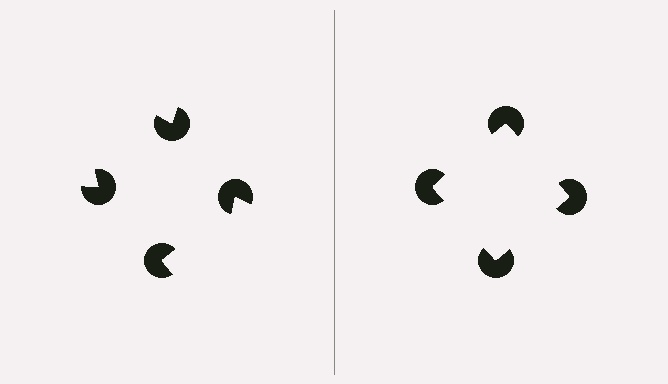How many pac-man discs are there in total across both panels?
8 — 4 on each side.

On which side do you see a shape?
An illusory square appears on the right side. On the left side the wedge cuts are rotated, so no coherent shape forms.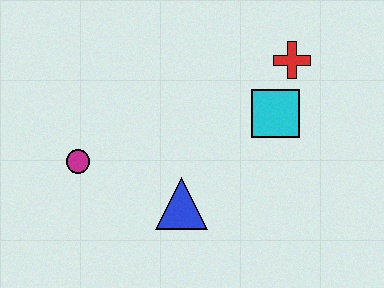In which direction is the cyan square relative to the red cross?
The cyan square is below the red cross.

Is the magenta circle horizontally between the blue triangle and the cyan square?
No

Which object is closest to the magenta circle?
The blue triangle is closest to the magenta circle.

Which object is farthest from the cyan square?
The magenta circle is farthest from the cyan square.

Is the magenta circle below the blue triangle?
No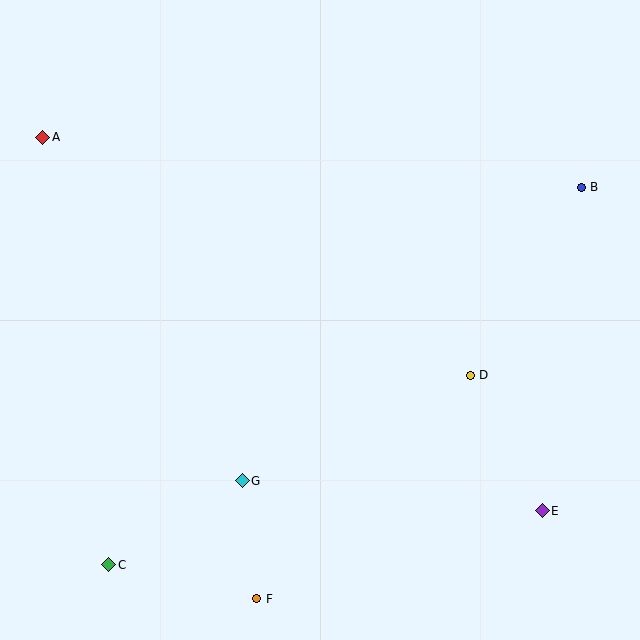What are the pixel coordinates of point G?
Point G is at (242, 481).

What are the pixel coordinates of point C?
Point C is at (109, 565).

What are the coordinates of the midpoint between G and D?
The midpoint between G and D is at (356, 428).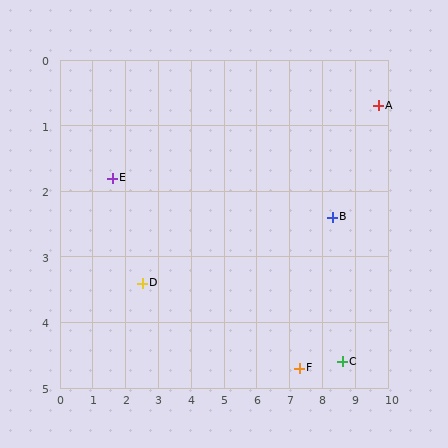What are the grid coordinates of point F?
Point F is at approximately (7.3, 4.7).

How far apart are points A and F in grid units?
Points A and F are about 4.7 grid units apart.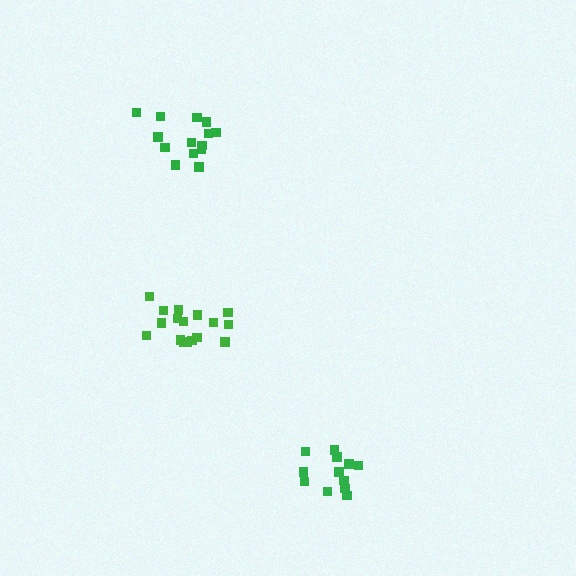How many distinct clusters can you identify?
There are 3 distinct clusters.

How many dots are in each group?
Group 1: 14 dots, Group 2: 17 dots, Group 3: 12 dots (43 total).